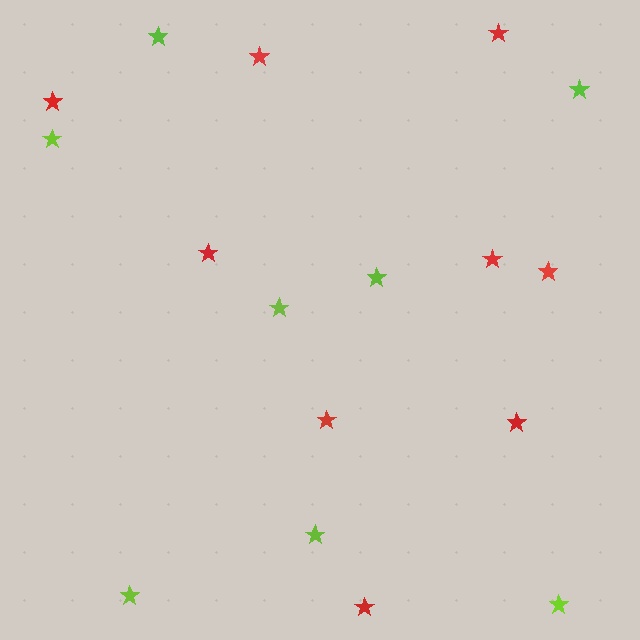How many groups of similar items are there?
There are 2 groups: one group of lime stars (8) and one group of red stars (9).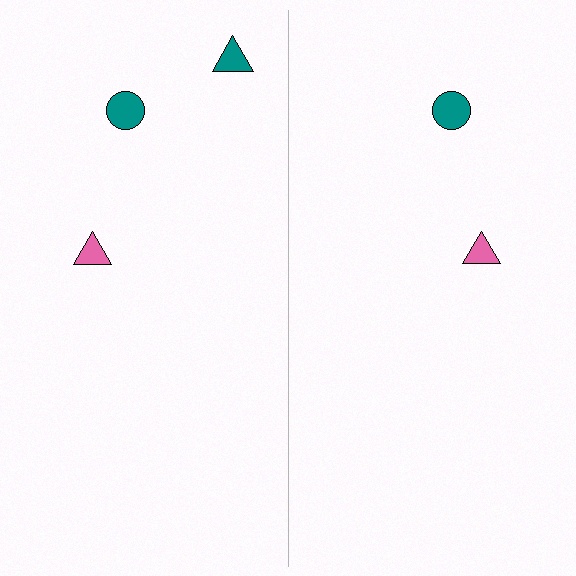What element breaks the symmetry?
A teal triangle is missing from the right side.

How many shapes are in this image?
There are 5 shapes in this image.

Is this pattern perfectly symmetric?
No, the pattern is not perfectly symmetric. A teal triangle is missing from the right side.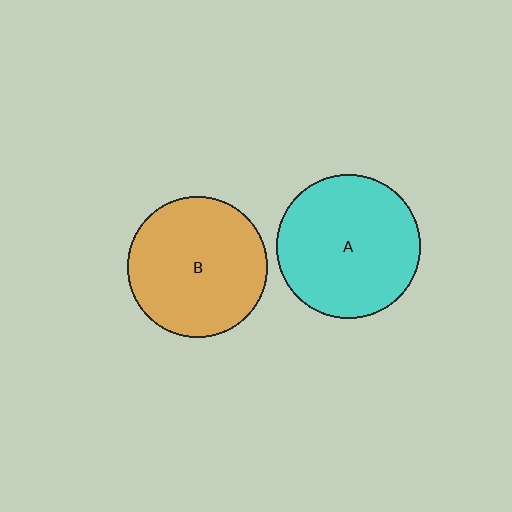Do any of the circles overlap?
No, none of the circles overlap.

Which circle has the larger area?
Circle A (cyan).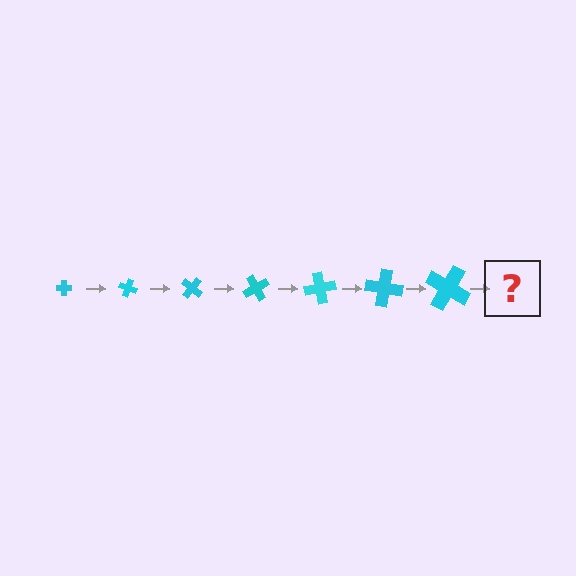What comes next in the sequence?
The next element should be a cross, larger than the previous one and rotated 140 degrees from the start.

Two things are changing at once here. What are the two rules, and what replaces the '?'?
The two rules are that the cross grows larger each step and it rotates 20 degrees each step. The '?' should be a cross, larger than the previous one and rotated 140 degrees from the start.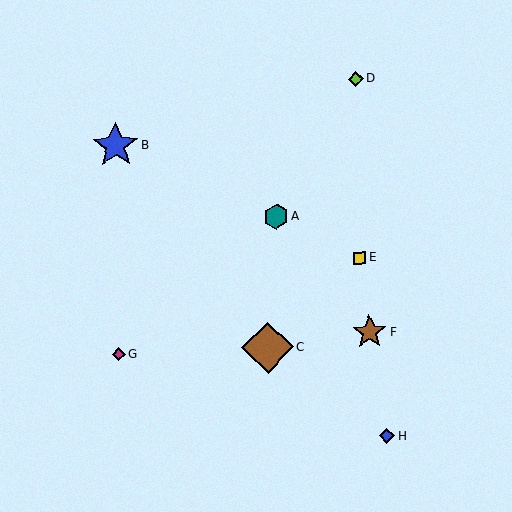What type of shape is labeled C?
Shape C is a brown diamond.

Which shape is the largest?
The brown diamond (labeled C) is the largest.